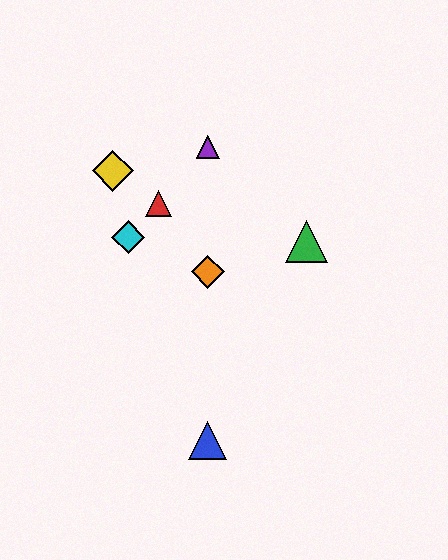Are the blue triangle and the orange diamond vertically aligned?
Yes, both are at x≈208.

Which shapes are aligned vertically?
The blue triangle, the purple triangle, the orange diamond are aligned vertically.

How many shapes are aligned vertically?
3 shapes (the blue triangle, the purple triangle, the orange diamond) are aligned vertically.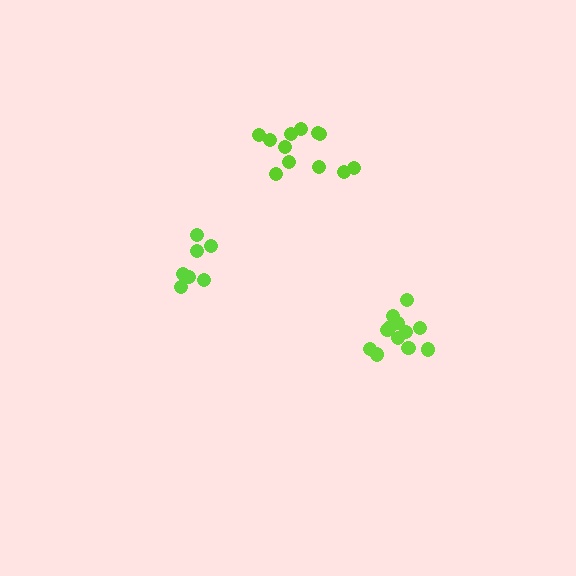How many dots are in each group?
Group 1: 12 dots, Group 2: 13 dots, Group 3: 7 dots (32 total).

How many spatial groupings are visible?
There are 3 spatial groupings.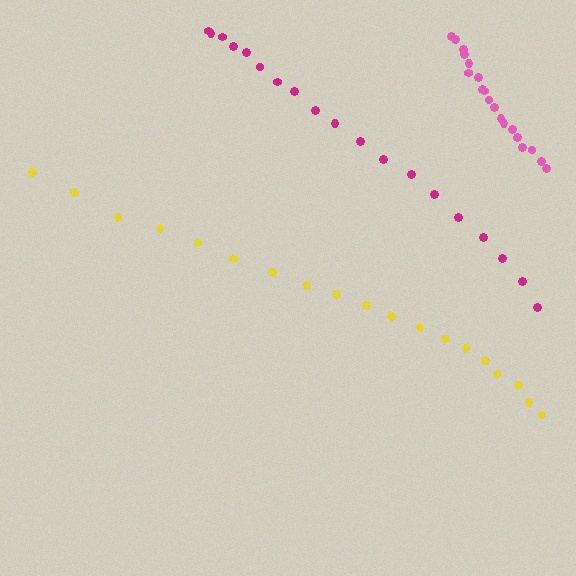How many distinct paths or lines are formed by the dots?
There are 3 distinct paths.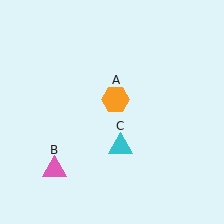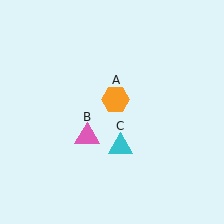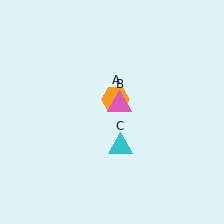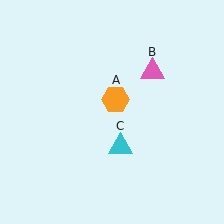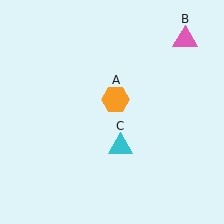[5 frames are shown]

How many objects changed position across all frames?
1 object changed position: pink triangle (object B).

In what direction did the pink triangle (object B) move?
The pink triangle (object B) moved up and to the right.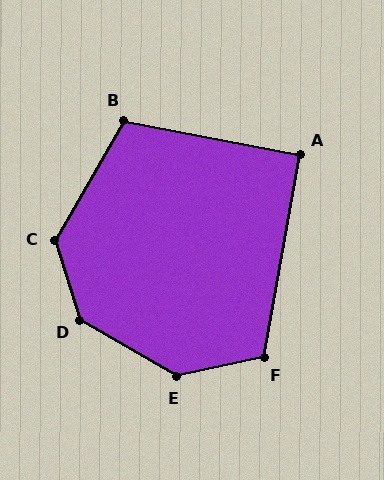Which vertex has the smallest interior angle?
A, at approximately 91 degrees.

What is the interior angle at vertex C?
Approximately 132 degrees (obtuse).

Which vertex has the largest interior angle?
D, at approximately 138 degrees.